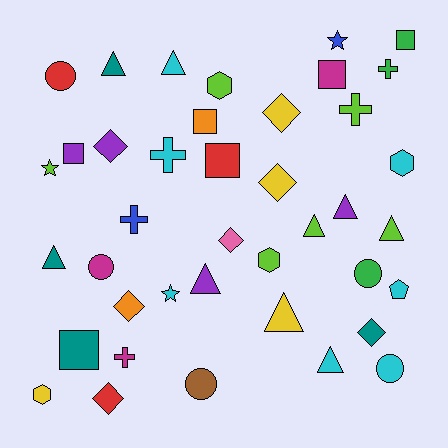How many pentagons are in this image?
There is 1 pentagon.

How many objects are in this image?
There are 40 objects.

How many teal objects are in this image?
There are 4 teal objects.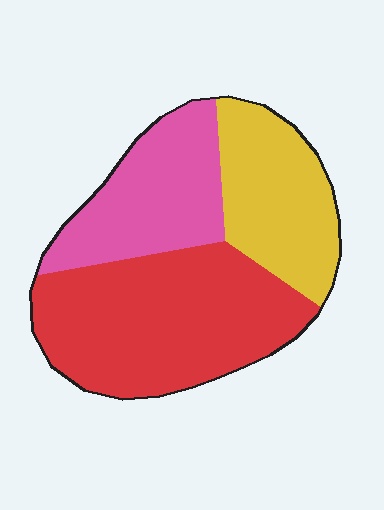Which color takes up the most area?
Red, at roughly 45%.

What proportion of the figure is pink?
Pink takes up between a quarter and a half of the figure.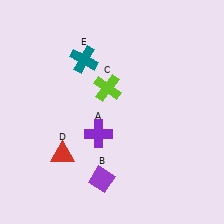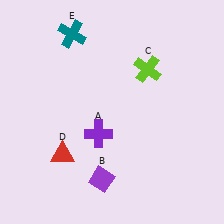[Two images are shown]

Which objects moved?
The objects that moved are: the lime cross (C), the teal cross (E).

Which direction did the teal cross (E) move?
The teal cross (E) moved up.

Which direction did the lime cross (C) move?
The lime cross (C) moved right.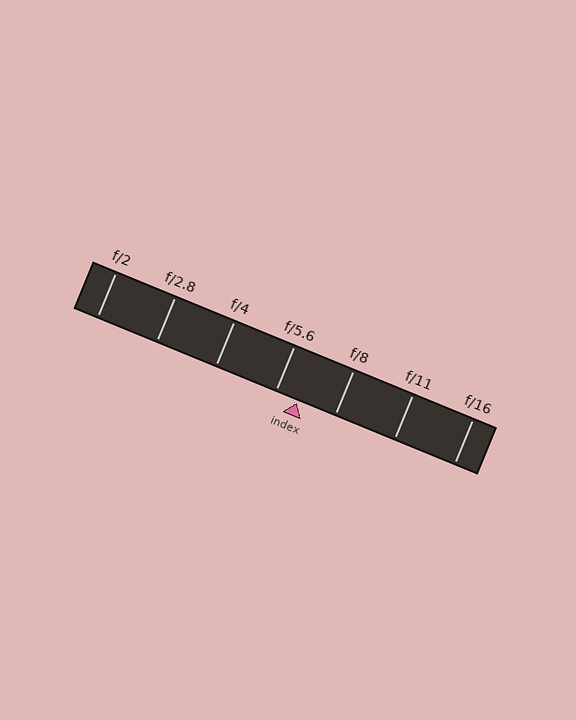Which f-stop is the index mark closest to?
The index mark is closest to f/5.6.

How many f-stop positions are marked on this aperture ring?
There are 7 f-stop positions marked.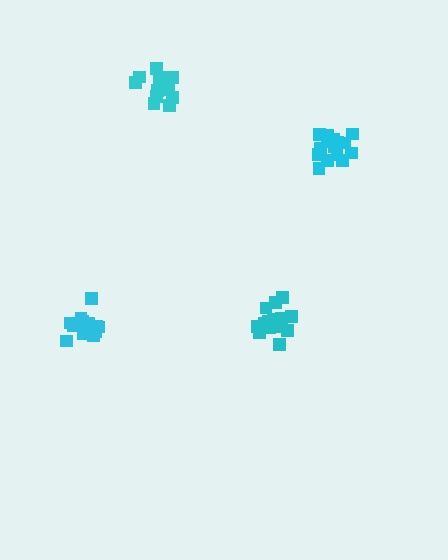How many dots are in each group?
Group 1: 18 dots, Group 2: 15 dots, Group 3: 15 dots, Group 4: 13 dots (61 total).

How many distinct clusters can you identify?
There are 4 distinct clusters.